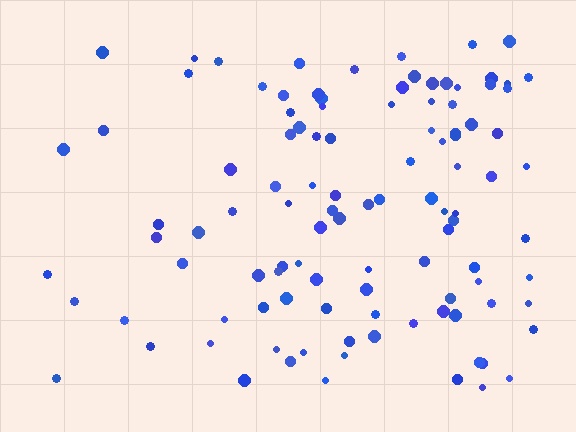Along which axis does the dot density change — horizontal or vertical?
Horizontal.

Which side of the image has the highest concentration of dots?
The right.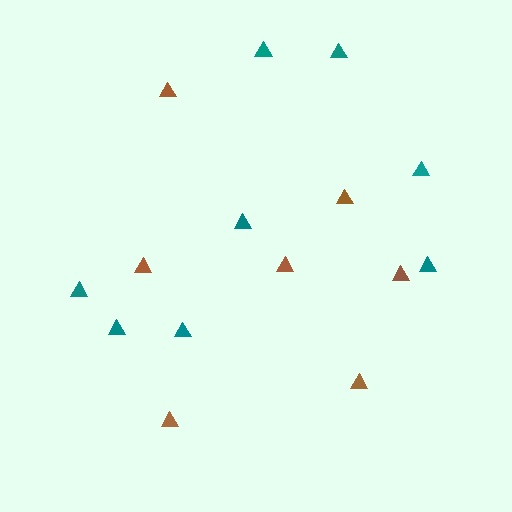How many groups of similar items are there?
There are 2 groups: one group of teal triangles (8) and one group of brown triangles (7).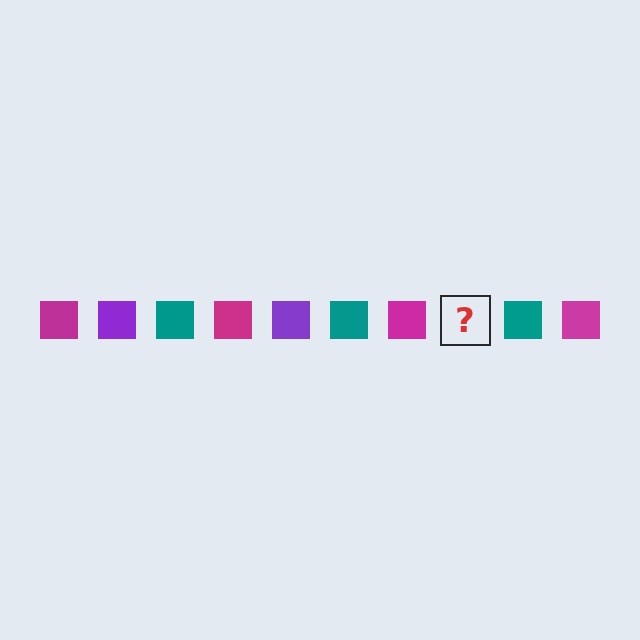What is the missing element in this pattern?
The missing element is a purple square.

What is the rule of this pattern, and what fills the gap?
The rule is that the pattern cycles through magenta, purple, teal squares. The gap should be filled with a purple square.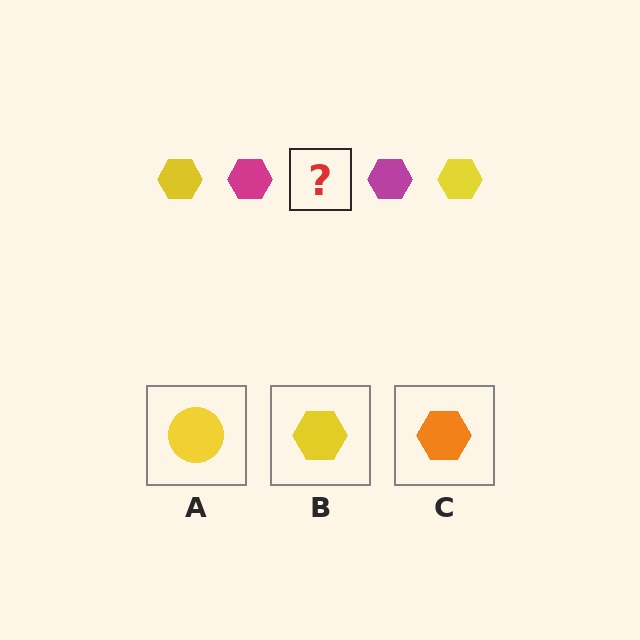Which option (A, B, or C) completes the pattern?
B.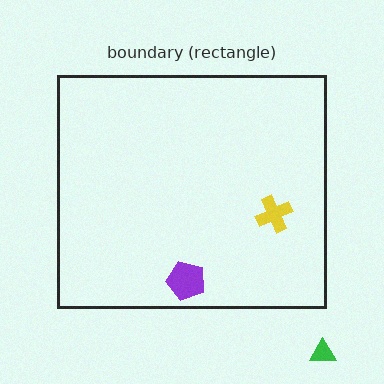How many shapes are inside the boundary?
2 inside, 1 outside.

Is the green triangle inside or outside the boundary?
Outside.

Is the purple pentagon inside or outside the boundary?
Inside.